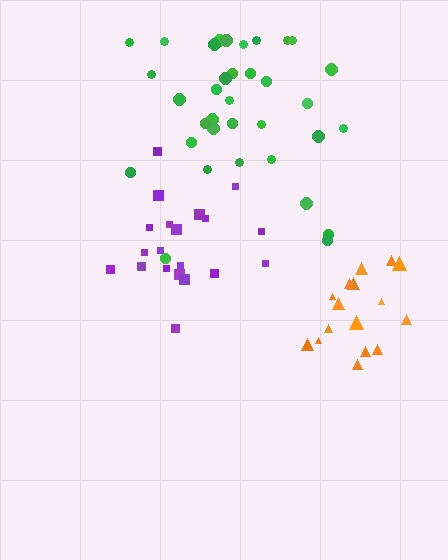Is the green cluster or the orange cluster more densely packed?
Orange.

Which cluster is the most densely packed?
Orange.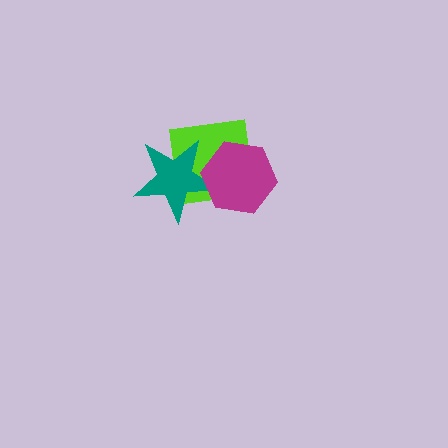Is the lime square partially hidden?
Yes, it is partially covered by another shape.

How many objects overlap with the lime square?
2 objects overlap with the lime square.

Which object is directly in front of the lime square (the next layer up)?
The teal star is directly in front of the lime square.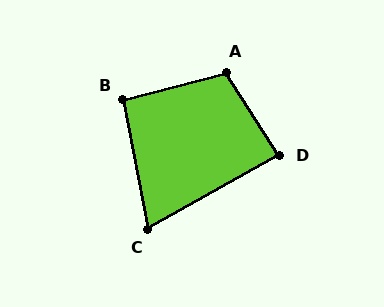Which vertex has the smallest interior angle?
C, at approximately 72 degrees.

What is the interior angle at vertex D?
Approximately 86 degrees (approximately right).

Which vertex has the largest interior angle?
A, at approximately 108 degrees.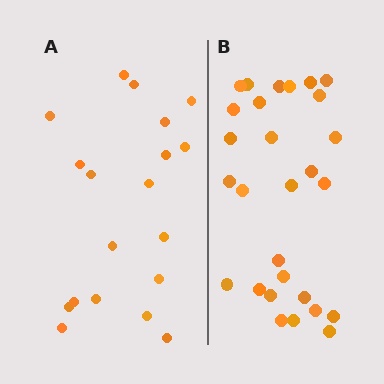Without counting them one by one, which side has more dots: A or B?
Region B (the right region) has more dots.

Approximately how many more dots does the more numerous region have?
Region B has roughly 8 or so more dots than region A.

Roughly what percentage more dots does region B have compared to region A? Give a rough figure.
About 45% more.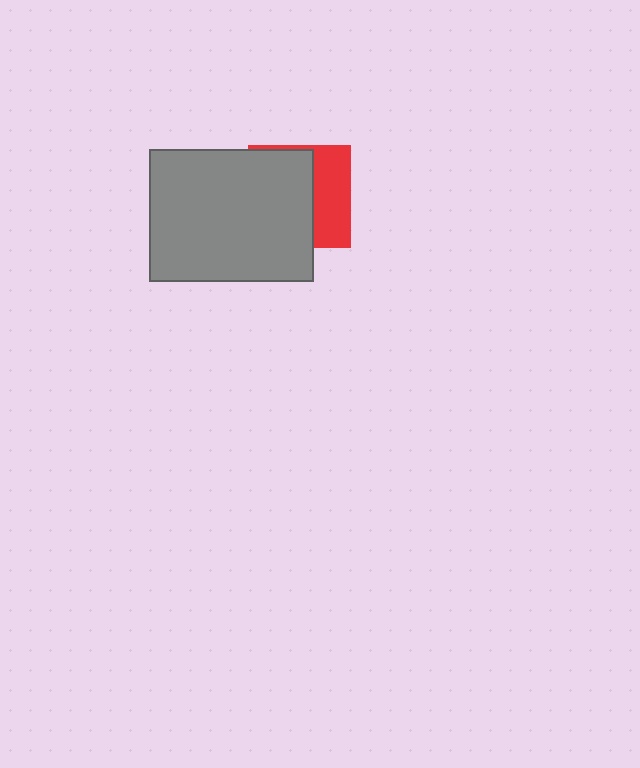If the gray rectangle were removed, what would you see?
You would see the complete red square.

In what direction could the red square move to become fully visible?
The red square could move right. That would shift it out from behind the gray rectangle entirely.